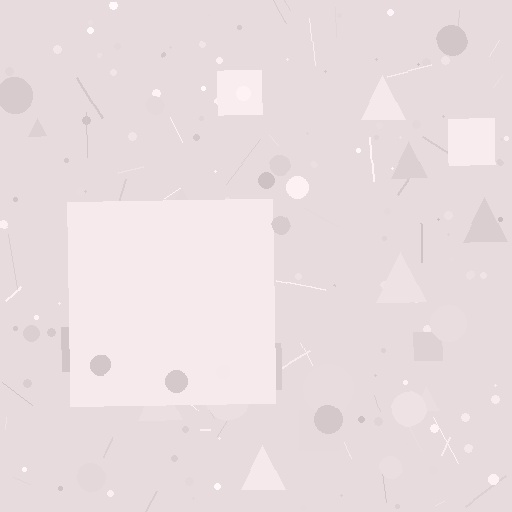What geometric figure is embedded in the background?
A square is embedded in the background.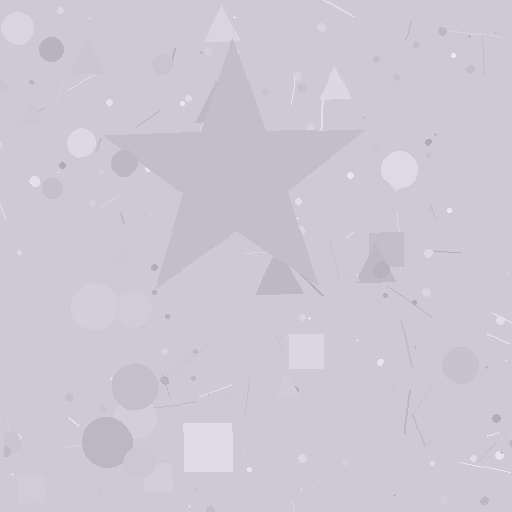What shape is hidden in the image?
A star is hidden in the image.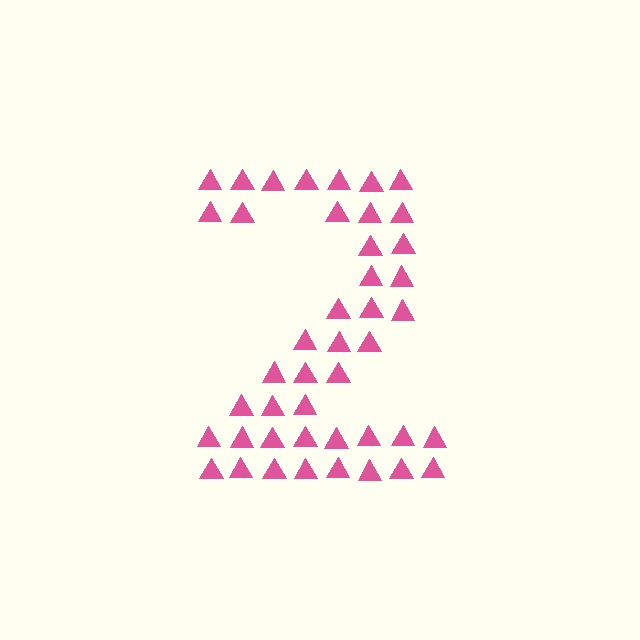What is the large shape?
The large shape is the digit 2.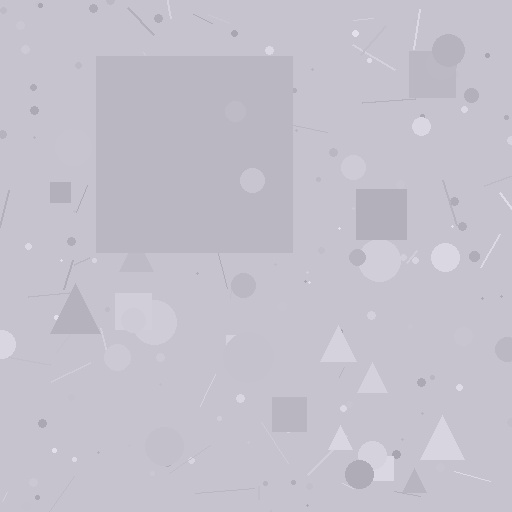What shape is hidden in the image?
A square is hidden in the image.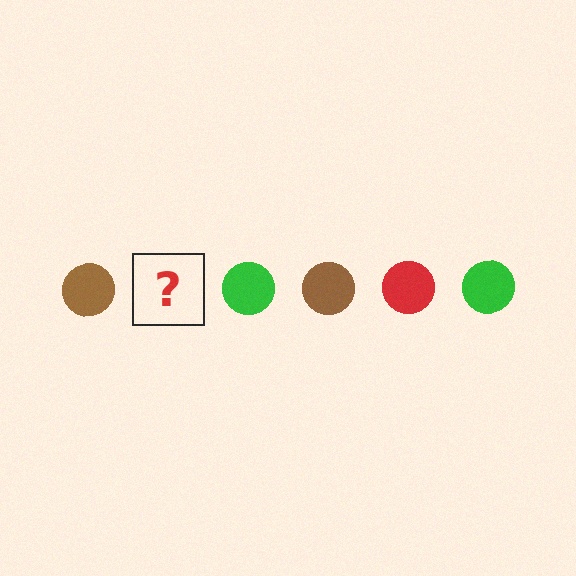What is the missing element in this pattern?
The missing element is a red circle.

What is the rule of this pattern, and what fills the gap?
The rule is that the pattern cycles through brown, red, green circles. The gap should be filled with a red circle.